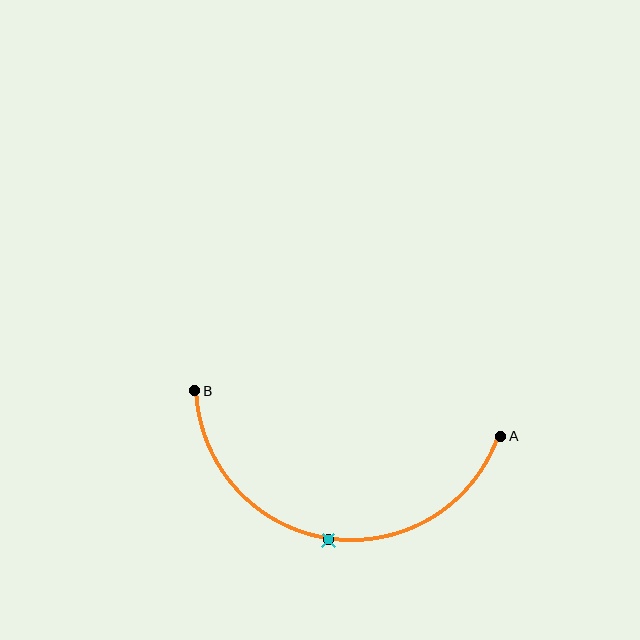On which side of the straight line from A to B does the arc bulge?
The arc bulges below the straight line connecting A and B.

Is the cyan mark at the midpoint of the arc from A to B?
Yes. The cyan mark lies on the arc at equal arc-length from both A and B — it is the arc midpoint.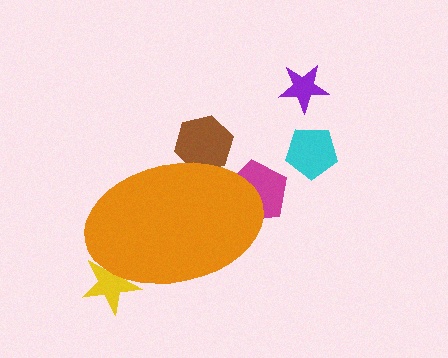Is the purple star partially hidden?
No, the purple star is fully visible.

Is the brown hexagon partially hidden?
Yes, the brown hexagon is partially hidden behind the orange ellipse.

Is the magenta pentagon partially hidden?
Yes, the magenta pentagon is partially hidden behind the orange ellipse.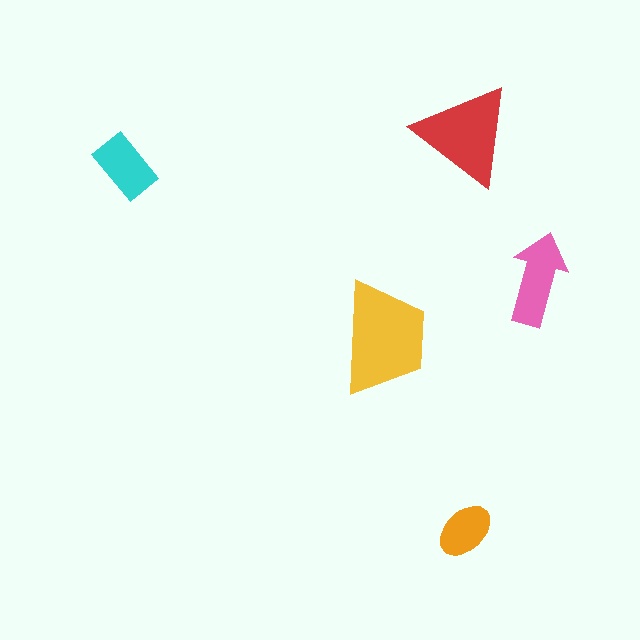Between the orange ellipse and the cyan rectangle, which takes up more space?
The cyan rectangle.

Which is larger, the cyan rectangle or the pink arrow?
The pink arrow.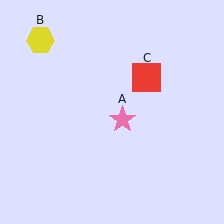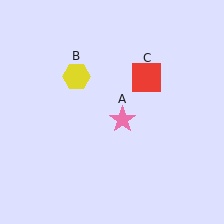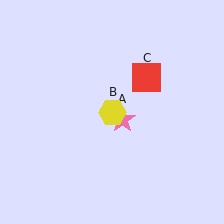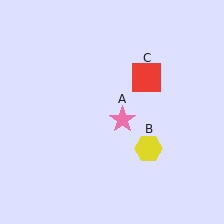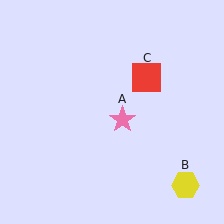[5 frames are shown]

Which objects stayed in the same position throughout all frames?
Pink star (object A) and red square (object C) remained stationary.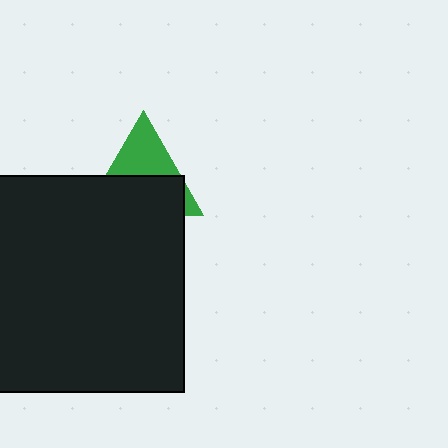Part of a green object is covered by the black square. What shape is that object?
It is a triangle.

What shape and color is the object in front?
The object in front is a black square.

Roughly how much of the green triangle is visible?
A small part of it is visible (roughly 43%).